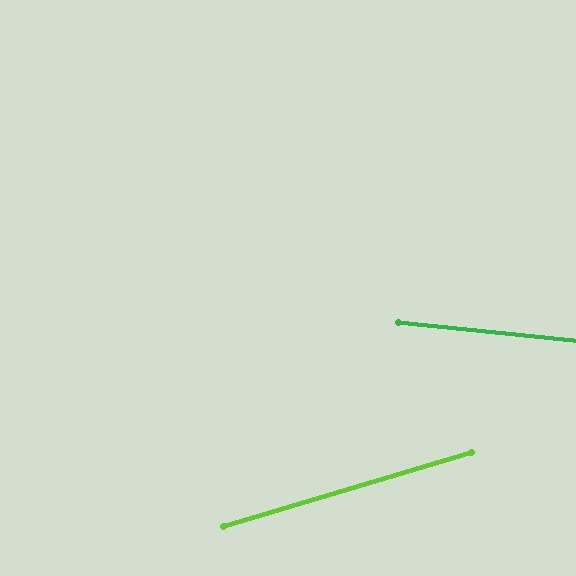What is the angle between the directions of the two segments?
Approximately 22 degrees.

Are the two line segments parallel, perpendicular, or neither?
Neither parallel nor perpendicular — they differ by about 22°.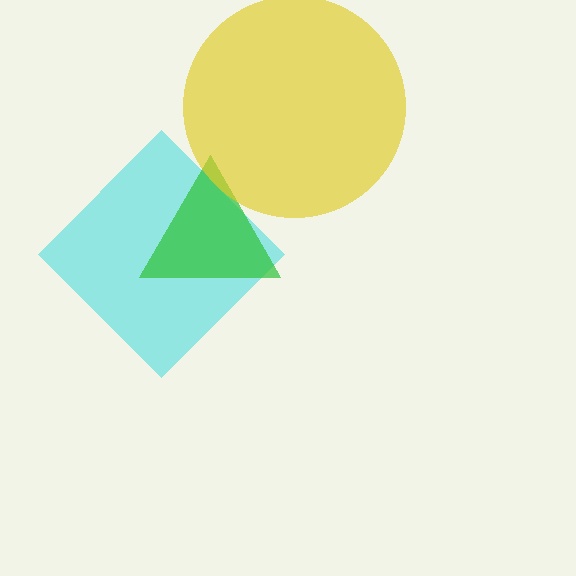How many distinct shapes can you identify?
There are 3 distinct shapes: a cyan diamond, a green triangle, a yellow circle.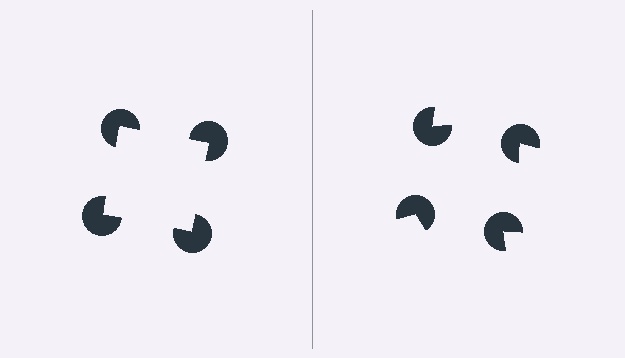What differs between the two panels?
The pac-man discs are positioned identically on both sides; only the wedge orientations differ. On the left they align to a square; on the right they are misaligned.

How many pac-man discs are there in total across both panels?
8 — 4 on each side.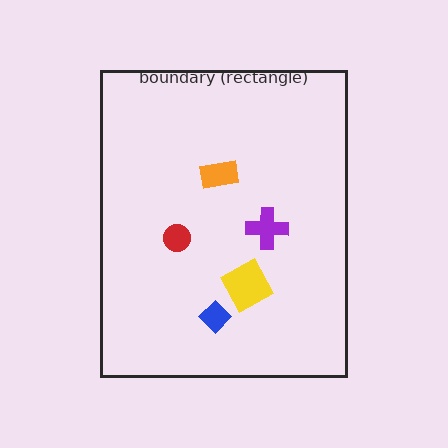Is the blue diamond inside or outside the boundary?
Inside.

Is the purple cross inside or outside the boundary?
Inside.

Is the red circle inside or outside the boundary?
Inside.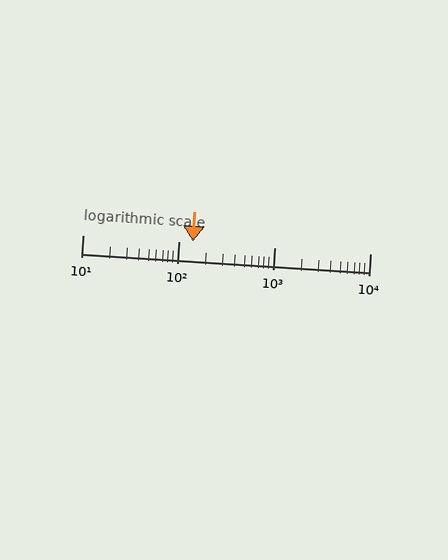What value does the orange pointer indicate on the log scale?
The pointer indicates approximately 140.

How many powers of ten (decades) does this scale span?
The scale spans 3 decades, from 10 to 10000.